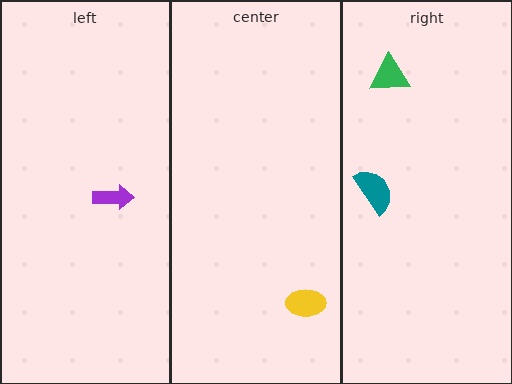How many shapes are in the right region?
2.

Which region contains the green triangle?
The right region.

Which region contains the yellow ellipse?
The center region.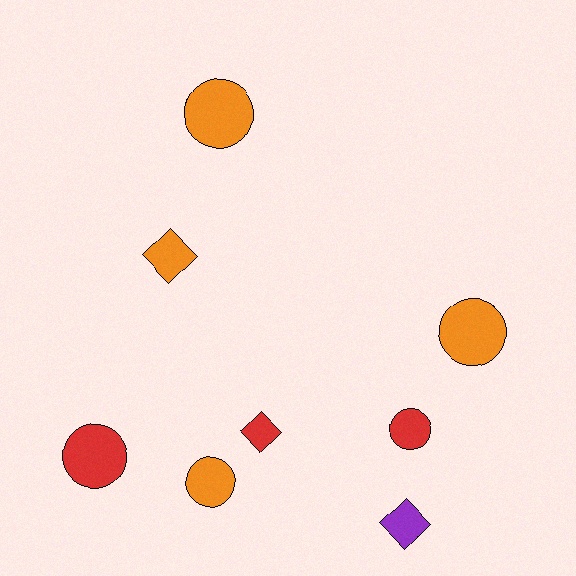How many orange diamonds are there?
There is 1 orange diamond.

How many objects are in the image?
There are 8 objects.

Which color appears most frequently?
Orange, with 4 objects.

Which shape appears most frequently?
Circle, with 5 objects.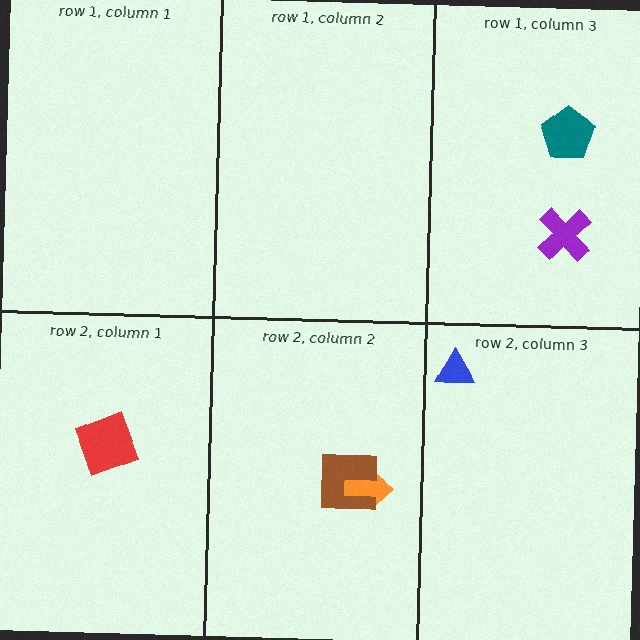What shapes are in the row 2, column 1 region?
The red diamond.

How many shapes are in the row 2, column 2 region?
2.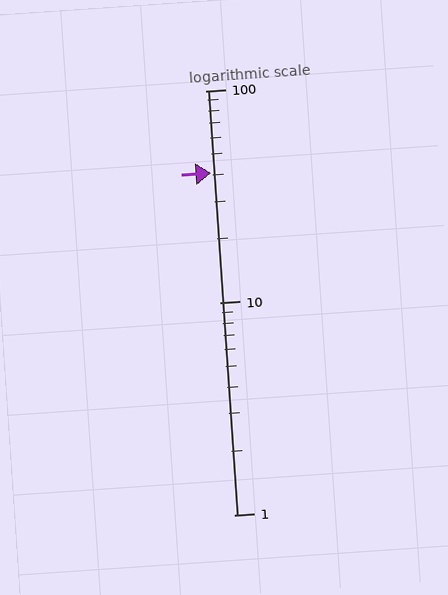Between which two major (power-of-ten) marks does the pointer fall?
The pointer is between 10 and 100.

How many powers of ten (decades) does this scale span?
The scale spans 2 decades, from 1 to 100.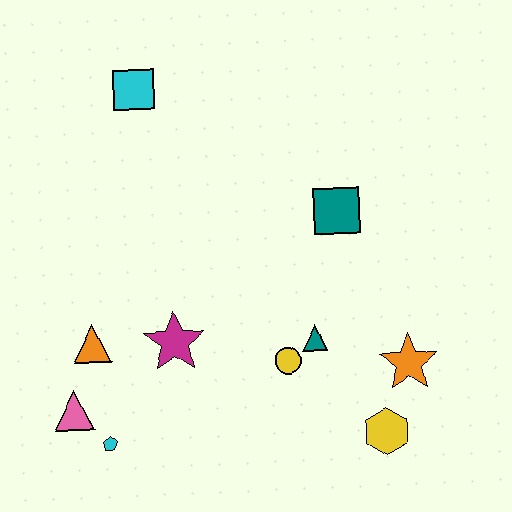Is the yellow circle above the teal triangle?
No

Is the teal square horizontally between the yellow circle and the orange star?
Yes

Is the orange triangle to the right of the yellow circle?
No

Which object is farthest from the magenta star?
The cyan square is farthest from the magenta star.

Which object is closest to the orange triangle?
The pink triangle is closest to the orange triangle.